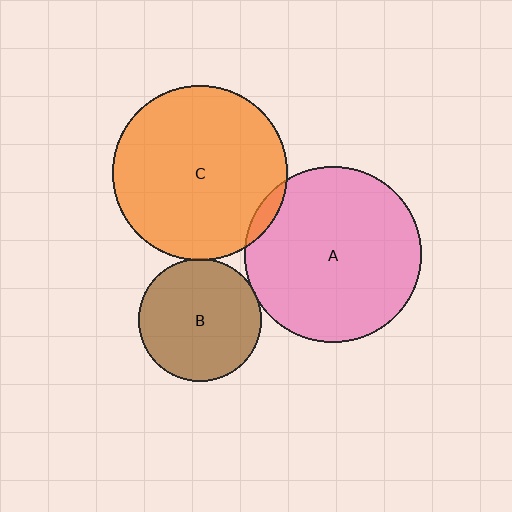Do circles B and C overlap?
Yes.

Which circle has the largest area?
Circle A (pink).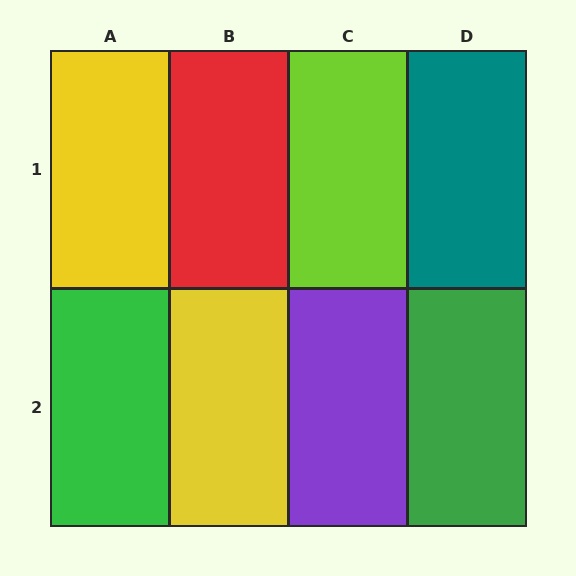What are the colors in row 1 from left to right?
Yellow, red, lime, teal.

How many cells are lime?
1 cell is lime.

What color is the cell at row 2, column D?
Green.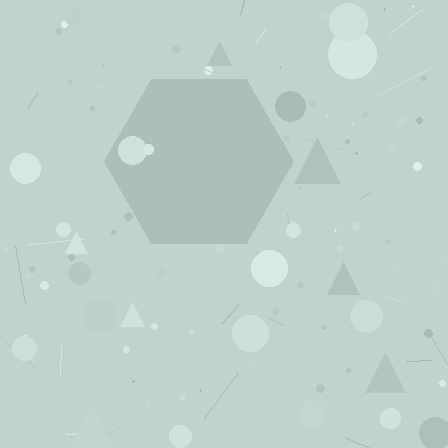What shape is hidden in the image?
A hexagon is hidden in the image.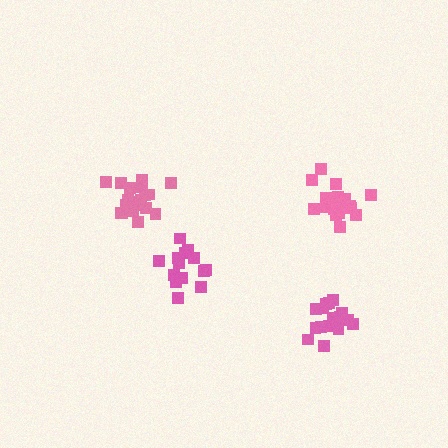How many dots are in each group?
Group 1: 20 dots, Group 2: 20 dots, Group 3: 19 dots, Group 4: 14 dots (73 total).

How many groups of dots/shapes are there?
There are 4 groups.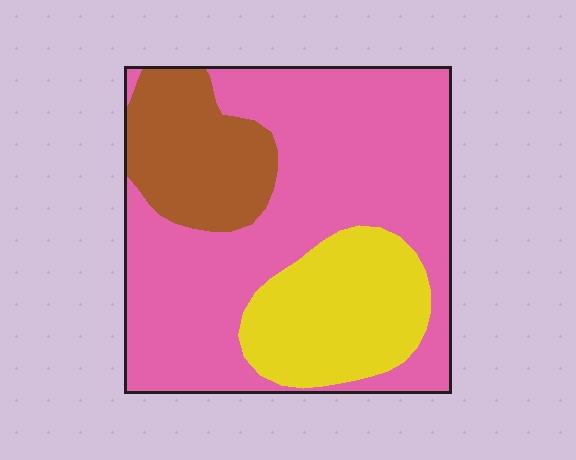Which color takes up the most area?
Pink, at roughly 60%.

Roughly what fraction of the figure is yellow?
Yellow covers 21% of the figure.